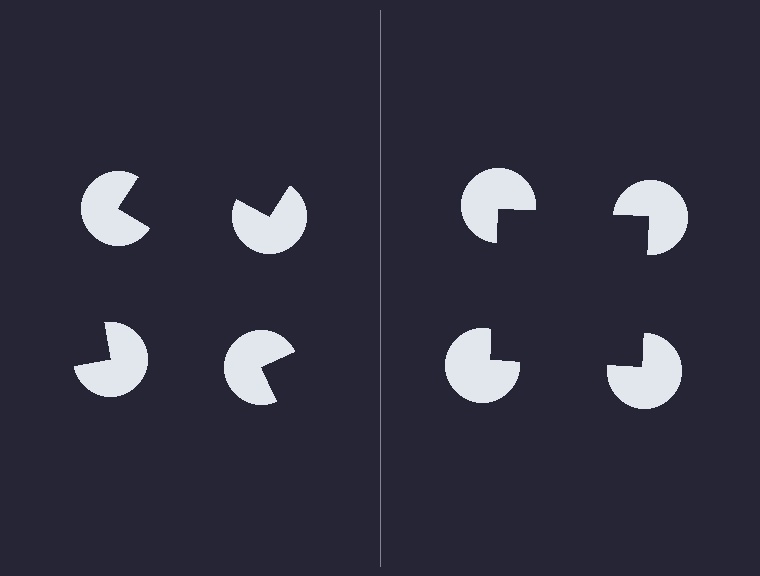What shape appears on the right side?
An illusory square.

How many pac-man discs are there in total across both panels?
8 — 4 on each side.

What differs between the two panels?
The pac-man discs are positioned identically on both sides; only the wedge orientations differ. On the right they align to a square; on the left they are misaligned.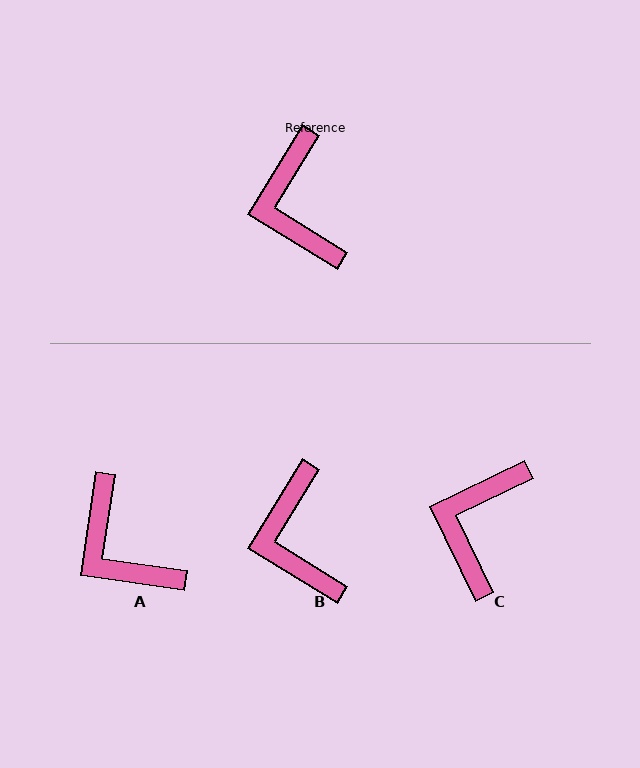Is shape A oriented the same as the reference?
No, it is off by about 23 degrees.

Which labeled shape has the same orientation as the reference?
B.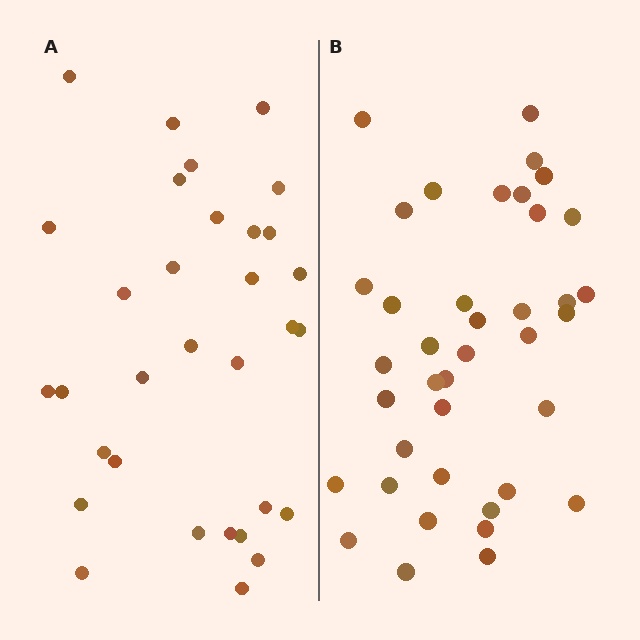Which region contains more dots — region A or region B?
Region B (the right region) has more dots.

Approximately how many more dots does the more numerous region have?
Region B has roughly 8 or so more dots than region A.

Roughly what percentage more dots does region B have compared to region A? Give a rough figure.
About 20% more.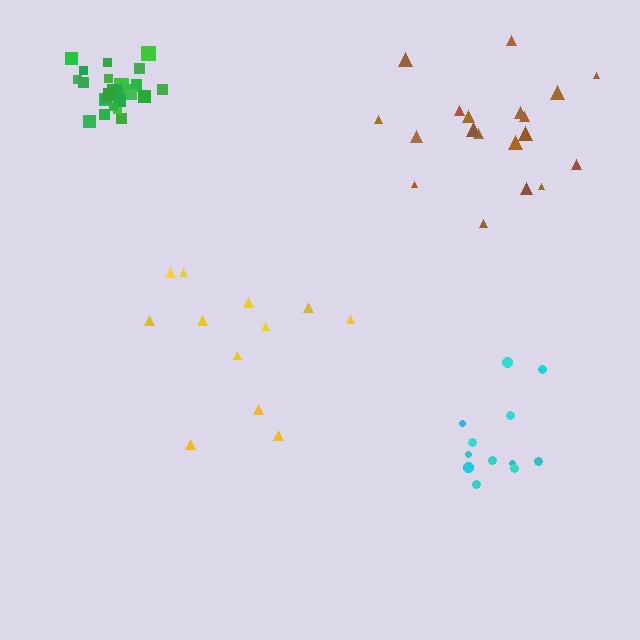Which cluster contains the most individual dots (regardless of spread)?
Green (26).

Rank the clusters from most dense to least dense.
green, cyan, brown, yellow.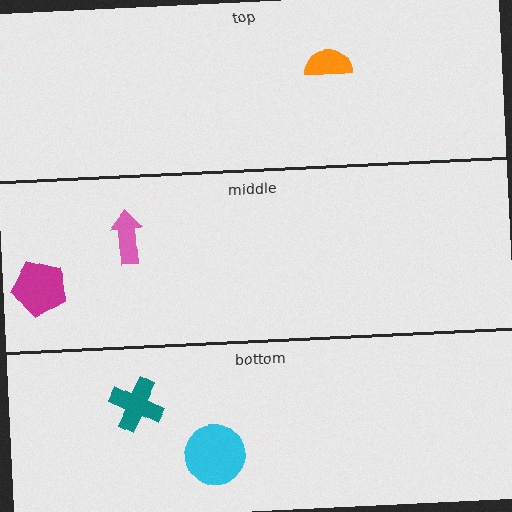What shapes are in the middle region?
The pink arrow, the magenta pentagon.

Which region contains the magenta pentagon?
The middle region.